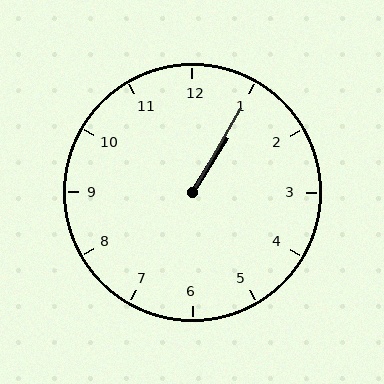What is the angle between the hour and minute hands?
Approximately 2 degrees.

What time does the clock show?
1:05.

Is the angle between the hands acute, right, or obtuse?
It is acute.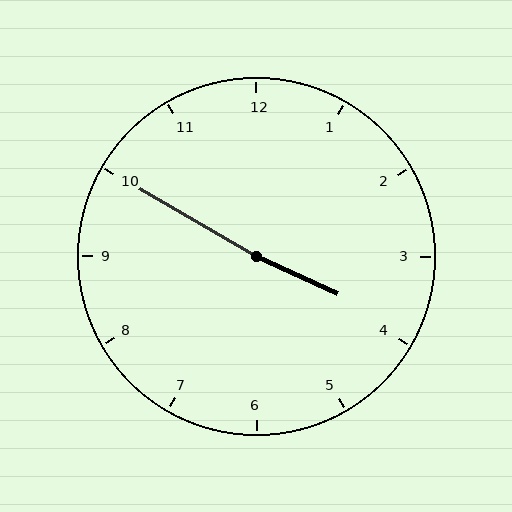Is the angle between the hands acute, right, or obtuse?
It is obtuse.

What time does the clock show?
3:50.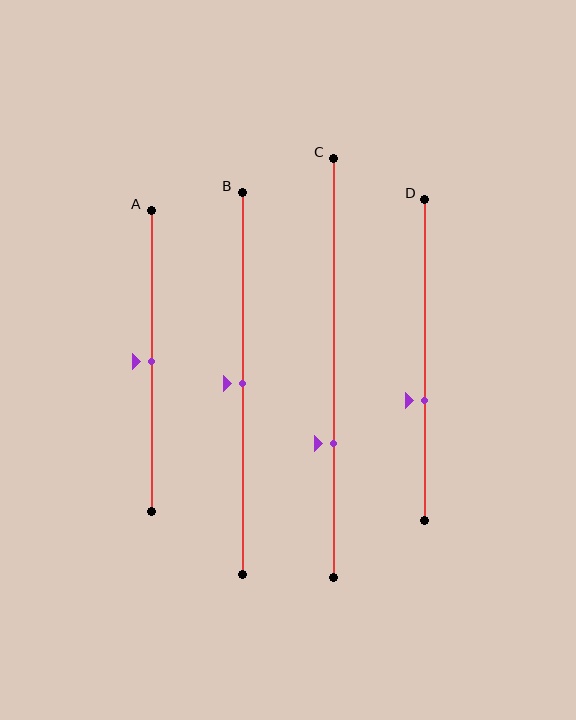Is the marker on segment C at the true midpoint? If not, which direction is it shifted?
No, the marker on segment C is shifted downward by about 18% of the segment length.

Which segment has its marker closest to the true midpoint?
Segment A has its marker closest to the true midpoint.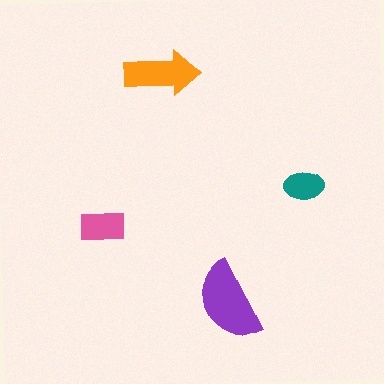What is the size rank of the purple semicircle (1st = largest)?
1st.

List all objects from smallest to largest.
The teal ellipse, the pink rectangle, the orange arrow, the purple semicircle.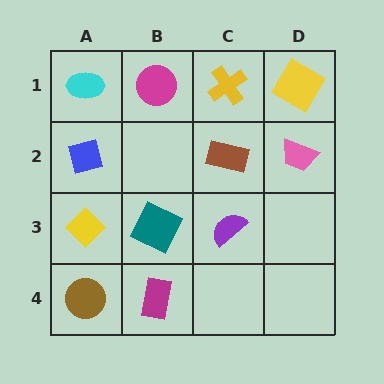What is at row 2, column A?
A blue square.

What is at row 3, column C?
A purple semicircle.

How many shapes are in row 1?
4 shapes.